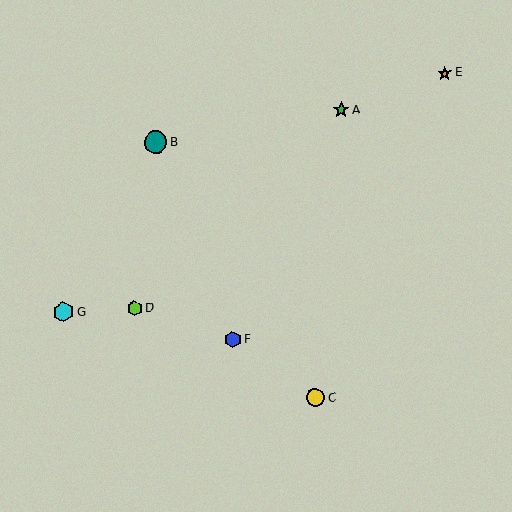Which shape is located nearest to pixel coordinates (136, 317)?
The lime hexagon (labeled D) at (134, 308) is nearest to that location.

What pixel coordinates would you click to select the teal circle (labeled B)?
Click at (156, 142) to select the teal circle B.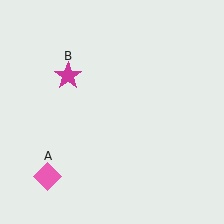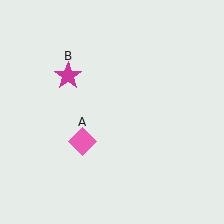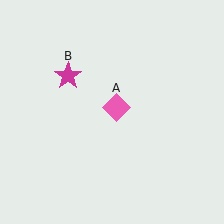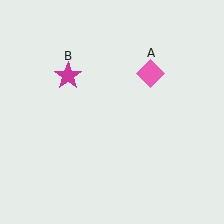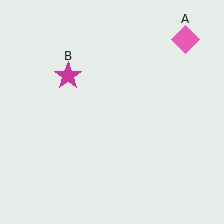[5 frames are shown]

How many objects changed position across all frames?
1 object changed position: pink diamond (object A).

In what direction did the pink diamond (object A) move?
The pink diamond (object A) moved up and to the right.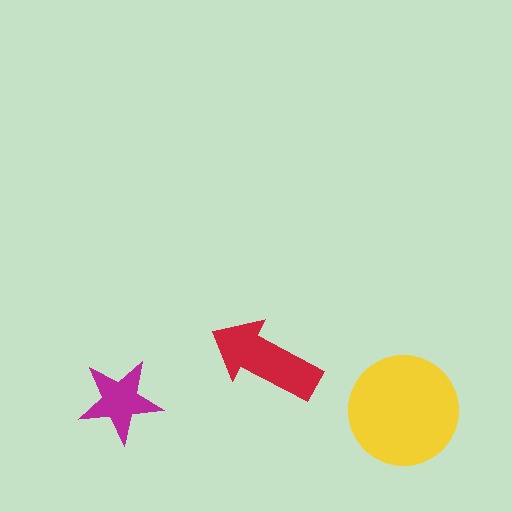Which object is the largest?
The yellow circle.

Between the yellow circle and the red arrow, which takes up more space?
The yellow circle.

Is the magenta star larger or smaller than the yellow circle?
Smaller.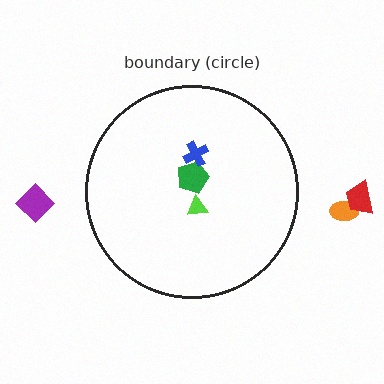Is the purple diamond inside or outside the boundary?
Outside.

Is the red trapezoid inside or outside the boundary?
Outside.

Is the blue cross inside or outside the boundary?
Inside.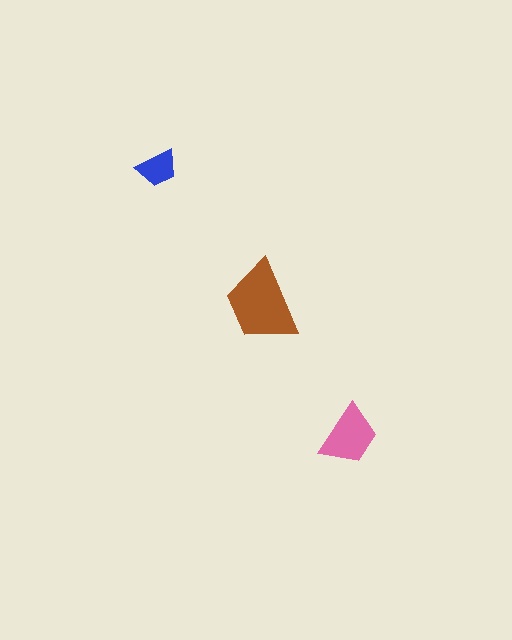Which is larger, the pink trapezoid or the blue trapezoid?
The pink one.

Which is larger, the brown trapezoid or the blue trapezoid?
The brown one.